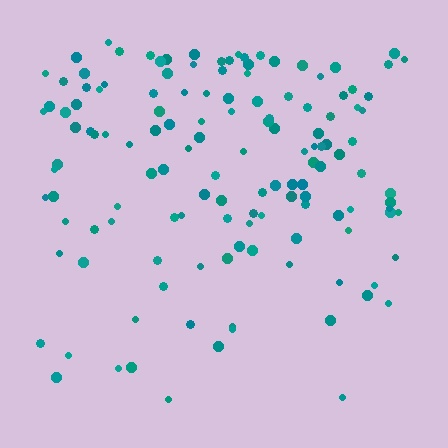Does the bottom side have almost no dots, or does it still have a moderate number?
Still a moderate number, just noticeably fewer than the top.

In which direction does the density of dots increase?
From bottom to top, with the top side densest.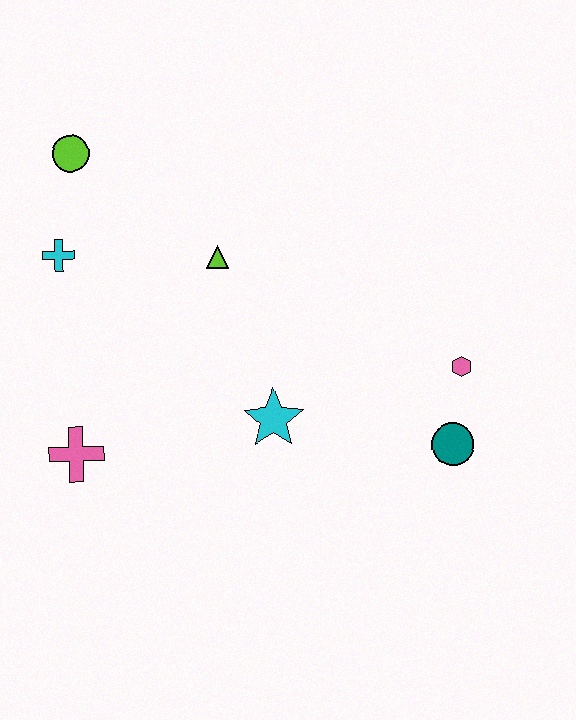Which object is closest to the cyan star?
The lime triangle is closest to the cyan star.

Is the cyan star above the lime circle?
No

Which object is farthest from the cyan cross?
The teal circle is farthest from the cyan cross.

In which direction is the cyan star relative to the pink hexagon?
The cyan star is to the left of the pink hexagon.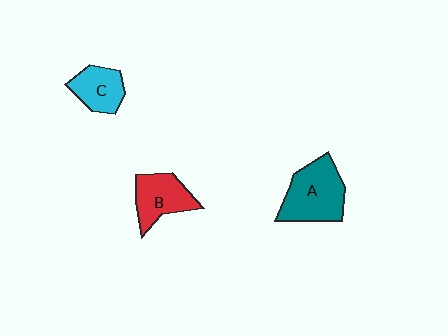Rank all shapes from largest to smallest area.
From largest to smallest: A (teal), B (red), C (cyan).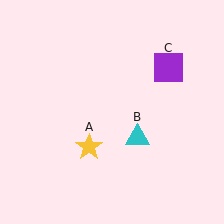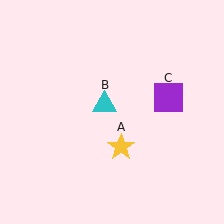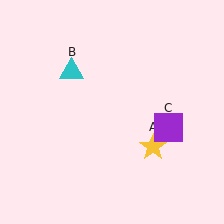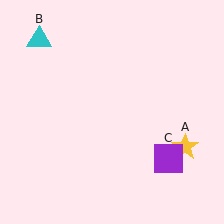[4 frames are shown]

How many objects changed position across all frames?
3 objects changed position: yellow star (object A), cyan triangle (object B), purple square (object C).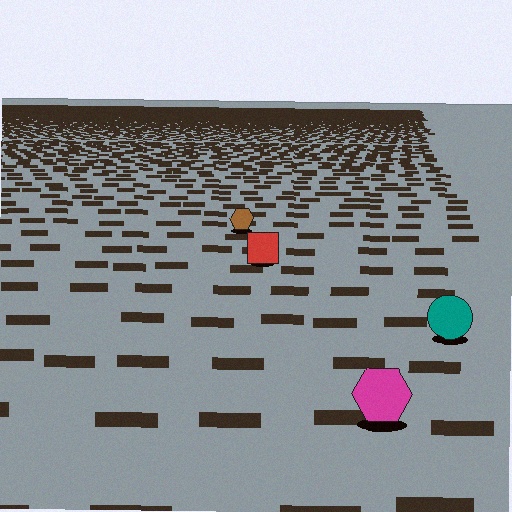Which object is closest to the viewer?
The magenta hexagon is closest. The texture marks near it are larger and more spread out.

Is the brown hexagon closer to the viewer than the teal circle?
No. The teal circle is closer — you can tell from the texture gradient: the ground texture is coarser near it.